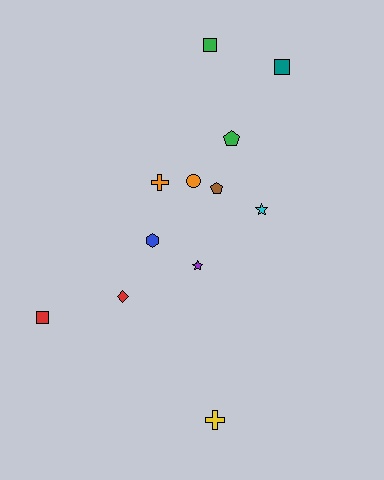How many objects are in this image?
There are 12 objects.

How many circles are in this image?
There is 1 circle.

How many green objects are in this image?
There are 2 green objects.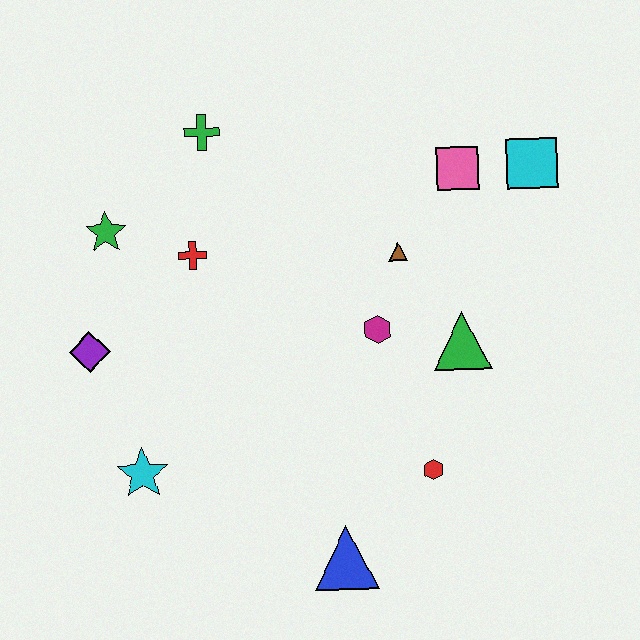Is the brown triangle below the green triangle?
No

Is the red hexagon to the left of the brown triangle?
No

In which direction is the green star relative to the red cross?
The green star is to the left of the red cross.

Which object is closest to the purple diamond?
The green star is closest to the purple diamond.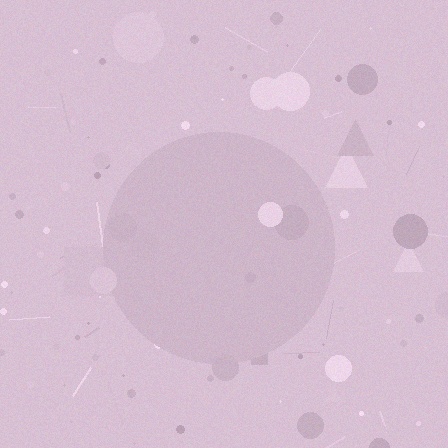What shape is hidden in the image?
A circle is hidden in the image.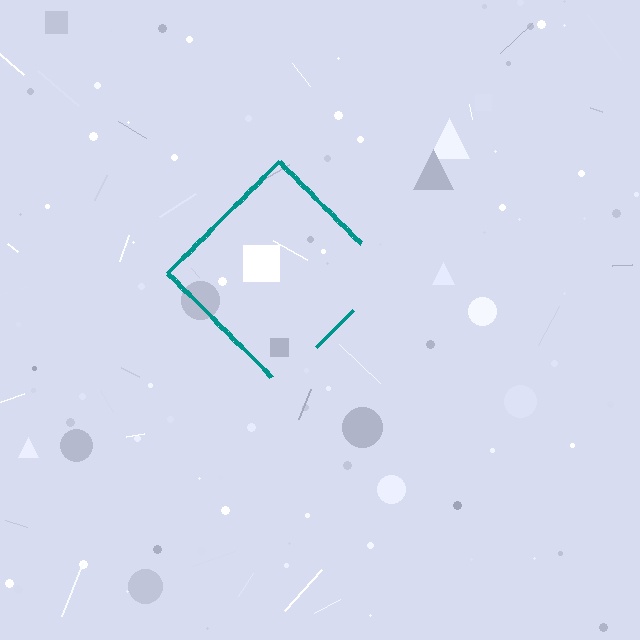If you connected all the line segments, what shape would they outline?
They would outline a diamond.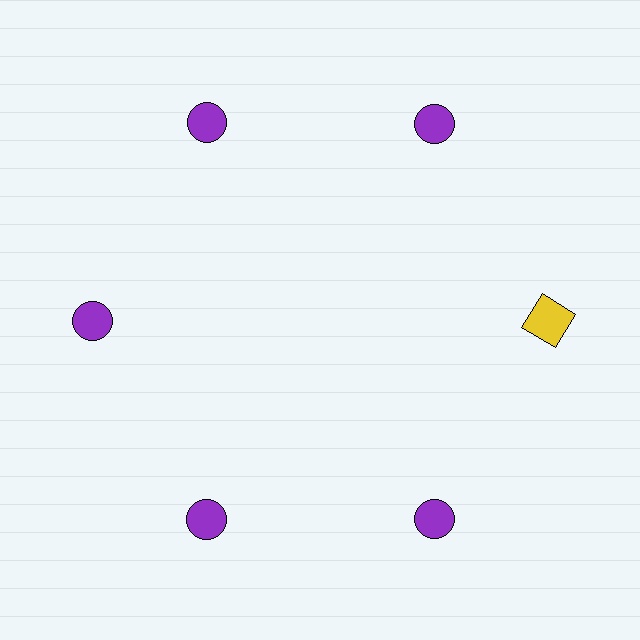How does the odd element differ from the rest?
It differs in both color (yellow instead of purple) and shape (square instead of circle).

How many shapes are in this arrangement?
There are 6 shapes arranged in a ring pattern.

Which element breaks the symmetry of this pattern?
The yellow square at roughly the 3 o'clock position breaks the symmetry. All other shapes are purple circles.